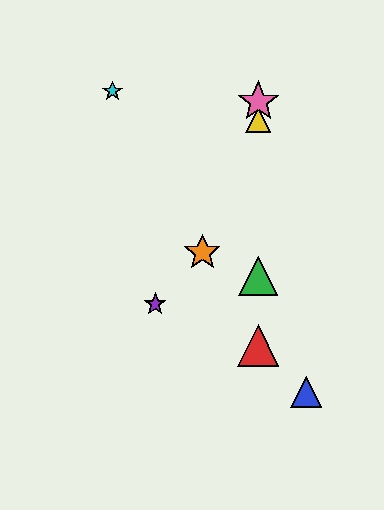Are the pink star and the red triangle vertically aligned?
Yes, both are at x≈258.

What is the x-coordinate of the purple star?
The purple star is at x≈155.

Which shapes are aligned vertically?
The red triangle, the green triangle, the yellow triangle, the pink star are aligned vertically.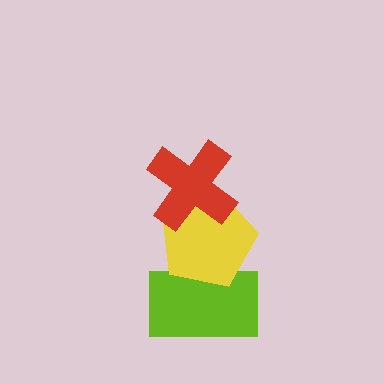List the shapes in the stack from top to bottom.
From top to bottom: the red cross, the yellow pentagon, the lime rectangle.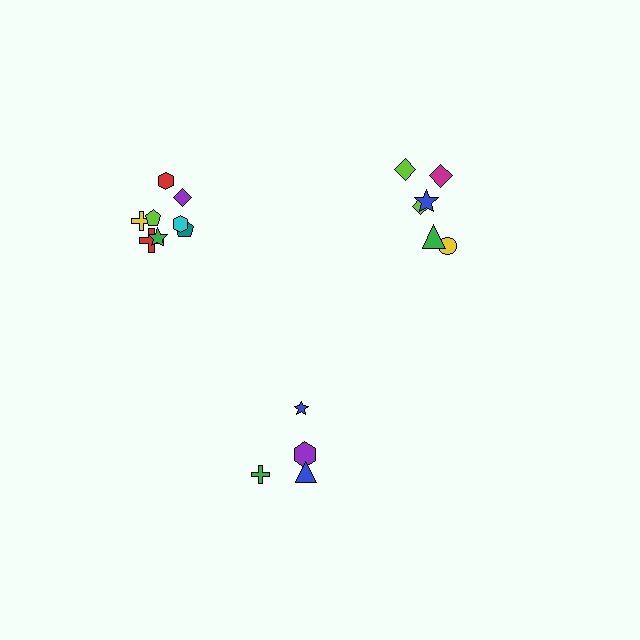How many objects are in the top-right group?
There are 6 objects.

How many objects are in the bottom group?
There are 4 objects.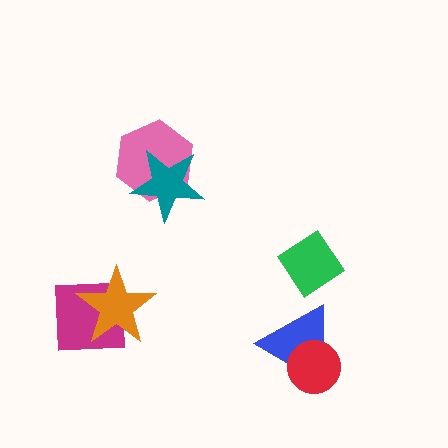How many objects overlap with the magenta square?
1 object overlaps with the magenta square.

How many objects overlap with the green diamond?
0 objects overlap with the green diamond.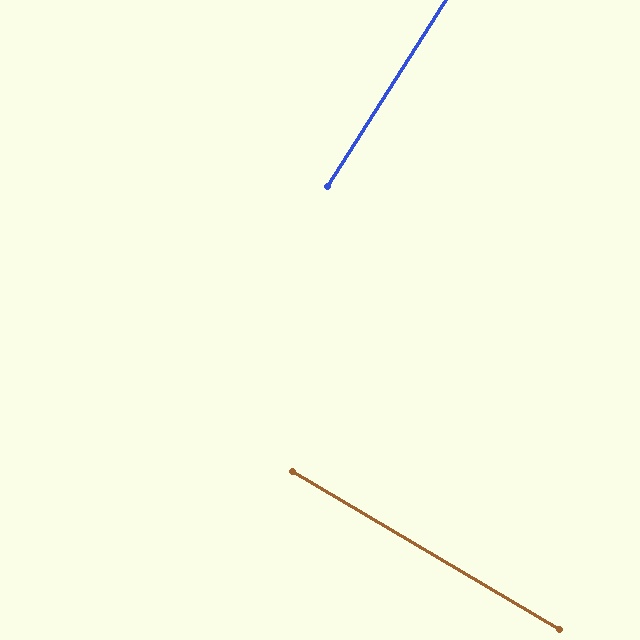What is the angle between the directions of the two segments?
Approximately 88 degrees.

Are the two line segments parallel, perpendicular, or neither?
Perpendicular — they meet at approximately 88°.